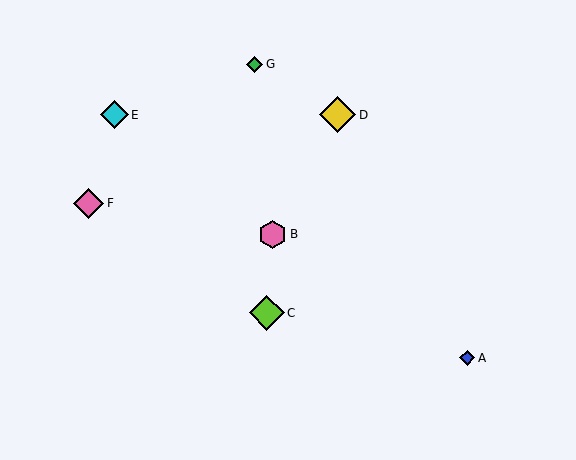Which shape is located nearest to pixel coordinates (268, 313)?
The lime diamond (labeled C) at (267, 313) is nearest to that location.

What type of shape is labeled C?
Shape C is a lime diamond.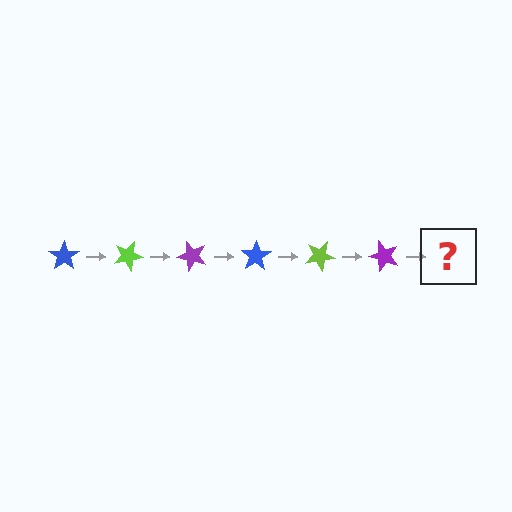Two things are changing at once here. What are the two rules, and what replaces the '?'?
The two rules are that it rotates 25 degrees each step and the color cycles through blue, lime, and purple. The '?' should be a blue star, rotated 150 degrees from the start.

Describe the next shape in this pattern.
It should be a blue star, rotated 150 degrees from the start.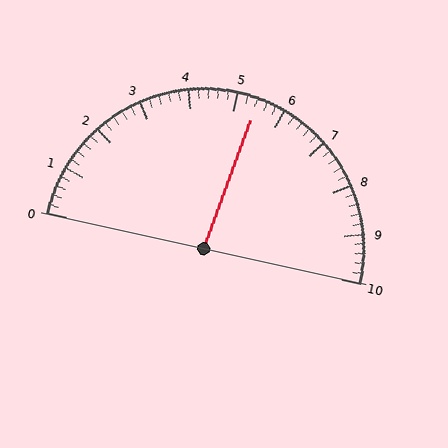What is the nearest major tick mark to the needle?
The nearest major tick mark is 5.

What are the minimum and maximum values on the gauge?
The gauge ranges from 0 to 10.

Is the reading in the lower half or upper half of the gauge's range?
The reading is in the upper half of the range (0 to 10).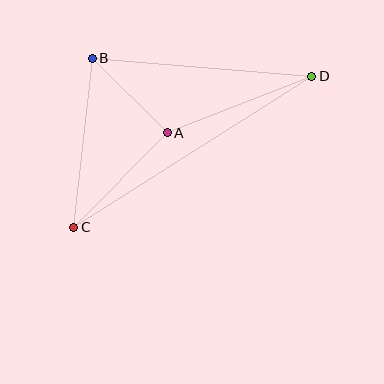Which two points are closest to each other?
Points A and B are closest to each other.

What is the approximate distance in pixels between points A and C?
The distance between A and C is approximately 133 pixels.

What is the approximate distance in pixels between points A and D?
The distance between A and D is approximately 155 pixels.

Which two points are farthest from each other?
Points C and D are farthest from each other.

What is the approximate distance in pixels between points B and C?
The distance between B and C is approximately 170 pixels.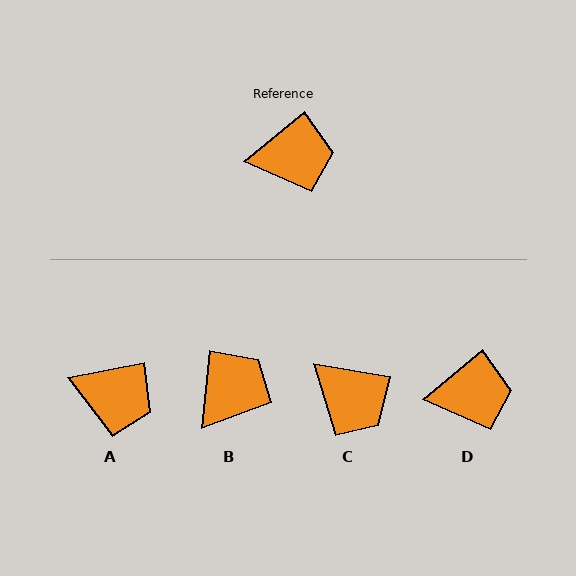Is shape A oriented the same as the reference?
No, it is off by about 28 degrees.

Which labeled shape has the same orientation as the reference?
D.